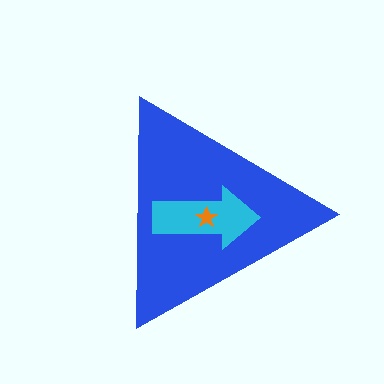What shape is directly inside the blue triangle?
The cyan arrow.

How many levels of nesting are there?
3.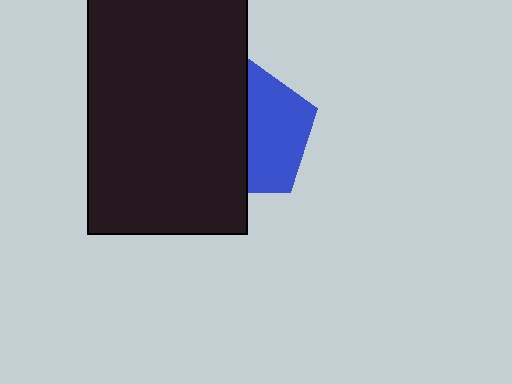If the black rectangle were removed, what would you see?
You would see the complete blue pentagon.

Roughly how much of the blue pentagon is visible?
About half of it is visible (roughly 49%).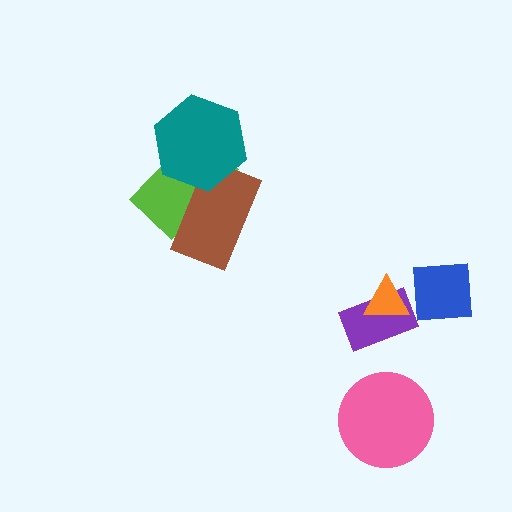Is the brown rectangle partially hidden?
Yes, it is partially covered by another shape.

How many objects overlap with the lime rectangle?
2 objects overlap with the lime rectangle.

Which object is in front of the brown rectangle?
The teal hexagon is in front of the brown rectangle.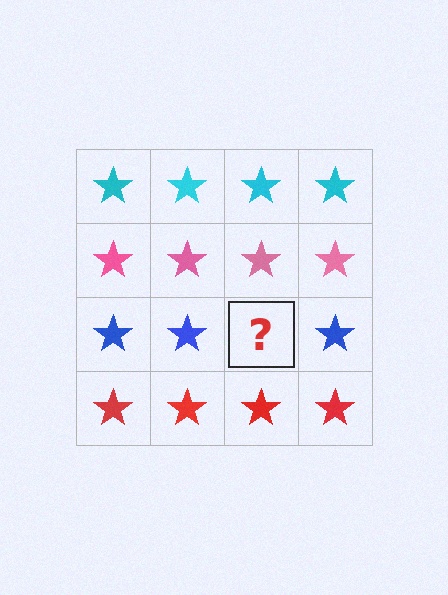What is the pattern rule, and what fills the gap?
The rule is that each row has a consistent color. The gap should be filled with a blue star.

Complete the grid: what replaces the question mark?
The question mark should be replaced with a blue star.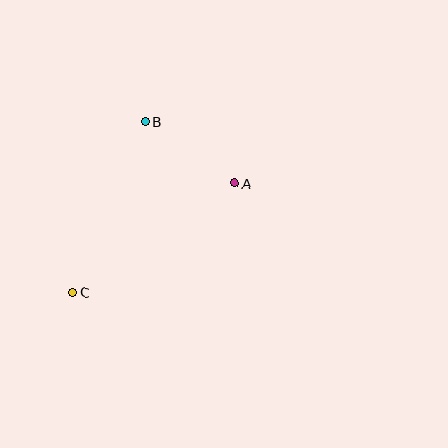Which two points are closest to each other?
Points A and B are closest to each other.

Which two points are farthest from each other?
Points A and C are farthest from each other.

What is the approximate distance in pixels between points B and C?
The distance between B and C is approximately 185 pixels.